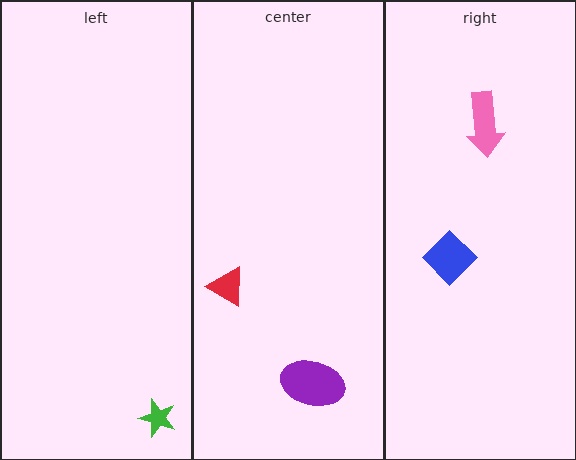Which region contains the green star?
The left region.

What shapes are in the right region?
The pink arrow, the blue diamond.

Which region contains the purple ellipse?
The center region.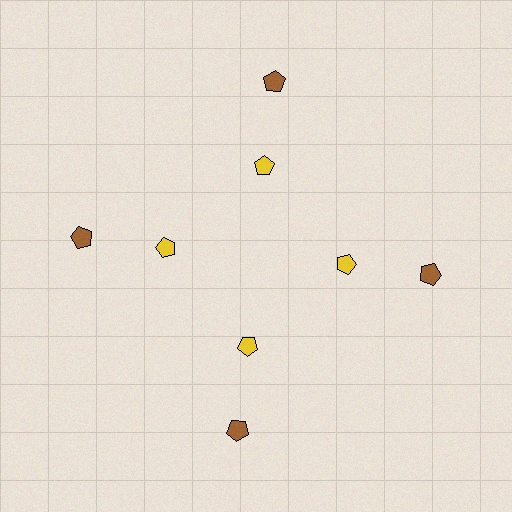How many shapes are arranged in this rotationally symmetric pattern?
There are 8 shapes, arranged in 4 groups of 2.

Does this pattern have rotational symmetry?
Yes, this pattern has 4-fold rotational symmetry. It looks the same after rotating 90 degrees around the center.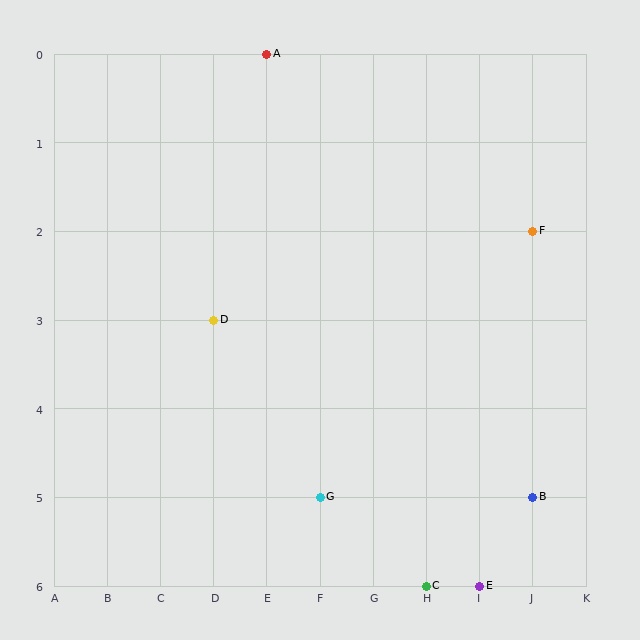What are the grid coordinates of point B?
Point B is at grid coordinates (J, 5).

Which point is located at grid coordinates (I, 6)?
Point E is at (I, 6).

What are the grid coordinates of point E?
Point E is at grid coordinates (I, 6).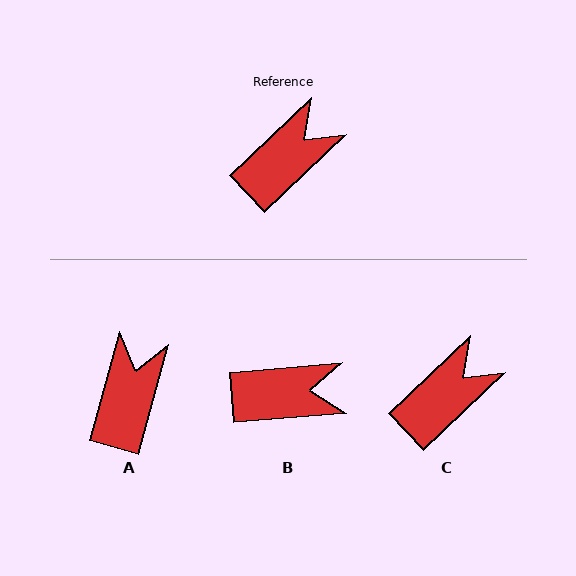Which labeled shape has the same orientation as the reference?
C.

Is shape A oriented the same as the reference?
No, it is off by about 31 degrees.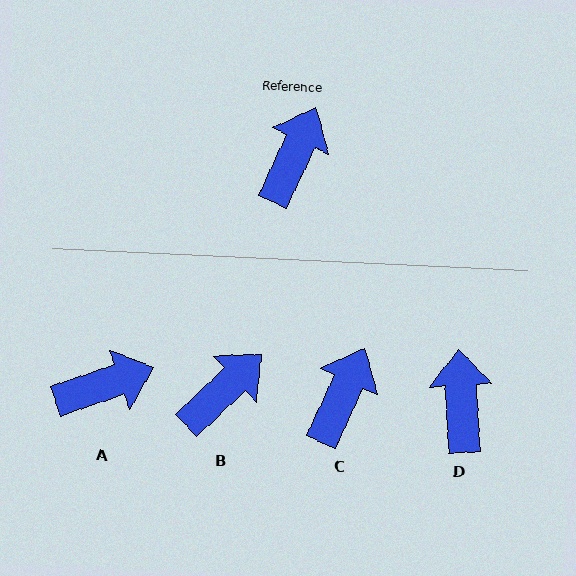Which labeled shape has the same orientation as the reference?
C.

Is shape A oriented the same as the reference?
No, it is off by about 47 degrees.